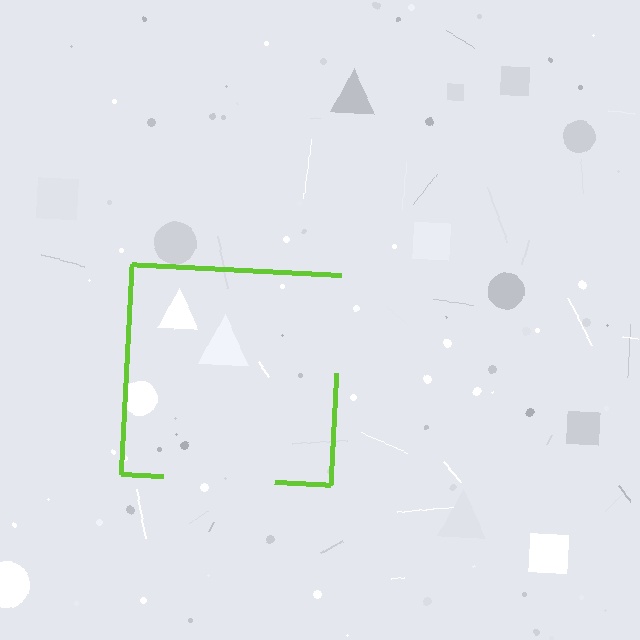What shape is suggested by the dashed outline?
The dashed outline suggests a square.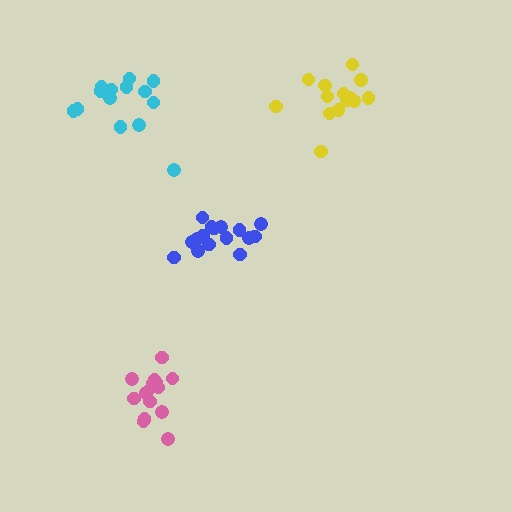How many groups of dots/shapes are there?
There are 4 groups.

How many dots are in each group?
Group 1: 16 dots, Group 2: 14 dots, Group 3: 15 dots, Group 4: 15 dots (60 total).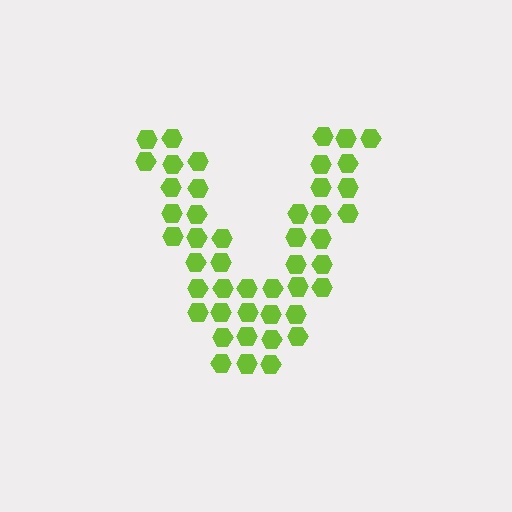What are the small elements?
The small elements are hexagons.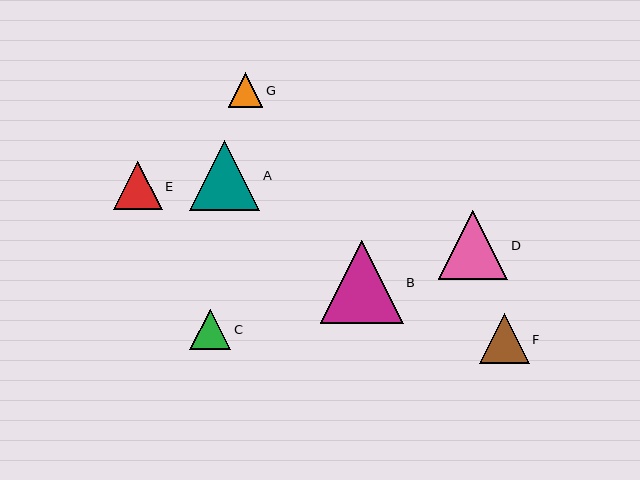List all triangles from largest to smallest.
From largest to smallest: B, A, D, F, E, C, G.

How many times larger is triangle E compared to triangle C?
Triangle E is approximately 1.2 times the size of triangle C.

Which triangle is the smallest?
Triangle G is the smallest with a size of approximately 35 pixels.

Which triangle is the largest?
Triangle B is the largest with a size of approximately 83 pixels.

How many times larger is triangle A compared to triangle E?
Triangle A is approximately 1.5 times the size of triangle E.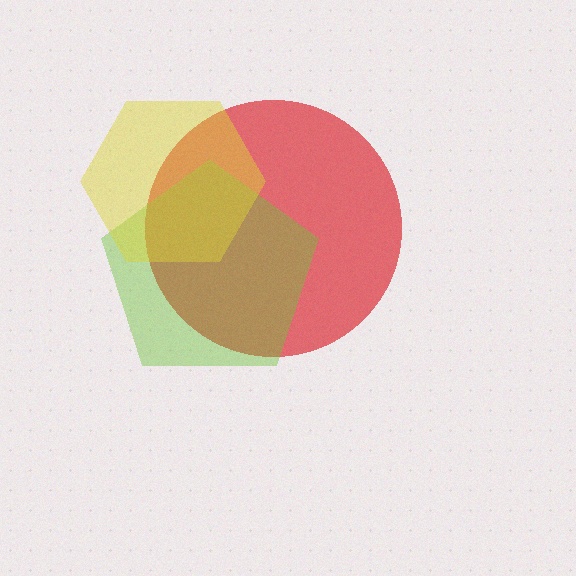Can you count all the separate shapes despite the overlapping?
Yes, there are 3 separate shapes.